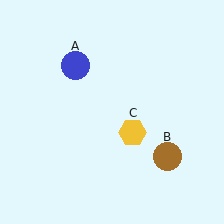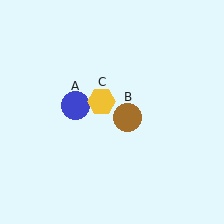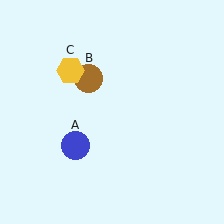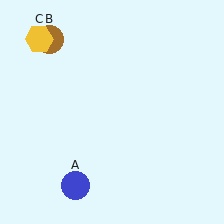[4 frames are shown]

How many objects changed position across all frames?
3 objects changed position: blue circle (object A), brown circle (object B), yellow hexagon (object C).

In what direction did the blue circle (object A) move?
The blue circle (object A) moved down.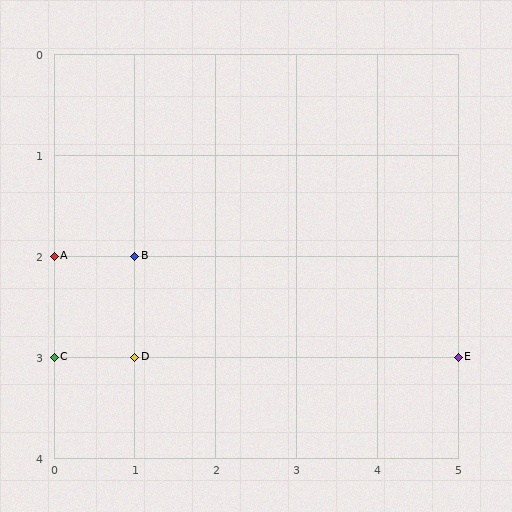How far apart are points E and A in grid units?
Points E and A are 5 columns and 1 row apart (about 5.1 grid units diagonally).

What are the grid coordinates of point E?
Point E is at grid coordinates (5, 3).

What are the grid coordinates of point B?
Point B is at grid coordinates (1, 2).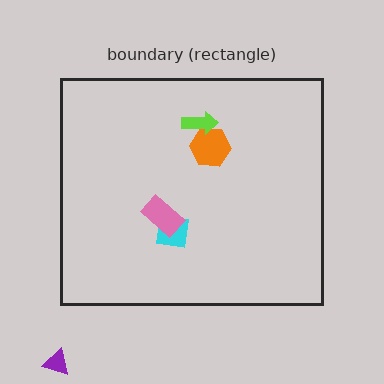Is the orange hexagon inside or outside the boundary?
Inside.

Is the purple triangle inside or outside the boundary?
Outside.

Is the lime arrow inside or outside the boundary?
Inside.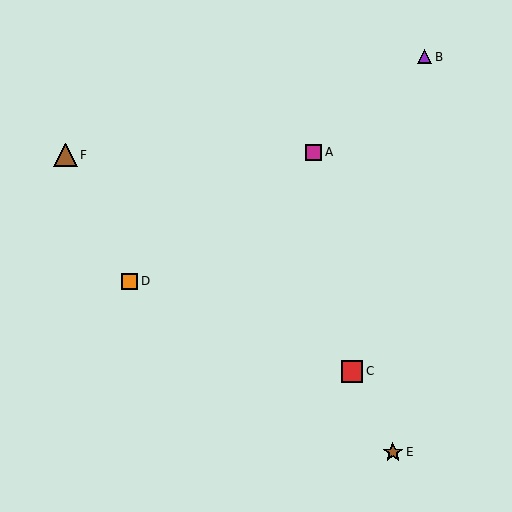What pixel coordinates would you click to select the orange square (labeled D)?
Click at (129, 281) to select the orange square D.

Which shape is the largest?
The brown triangle (labeled F) is the largest.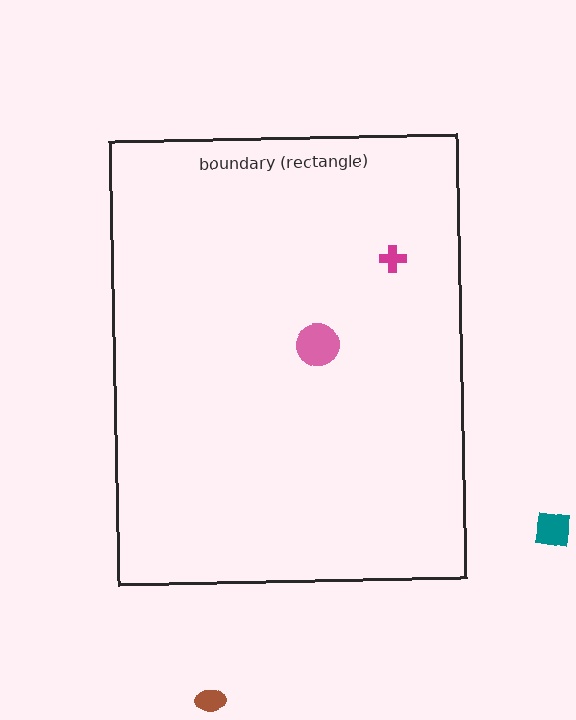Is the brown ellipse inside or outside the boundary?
Outside.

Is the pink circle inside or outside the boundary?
Inside.